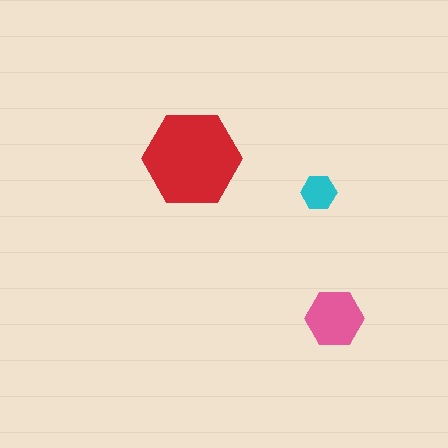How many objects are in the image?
There are 3 objects in the image.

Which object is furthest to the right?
The pink hexagon is rightmost.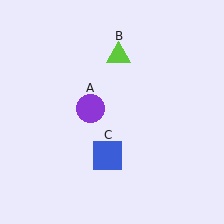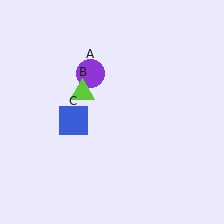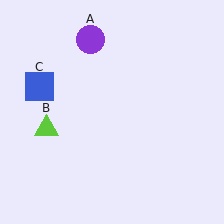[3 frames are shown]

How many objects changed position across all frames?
3 objects changed position: purple circle (object A), lime triangle (object B), blue square (object C).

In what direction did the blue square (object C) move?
The blue square (object C) moved up and to the left.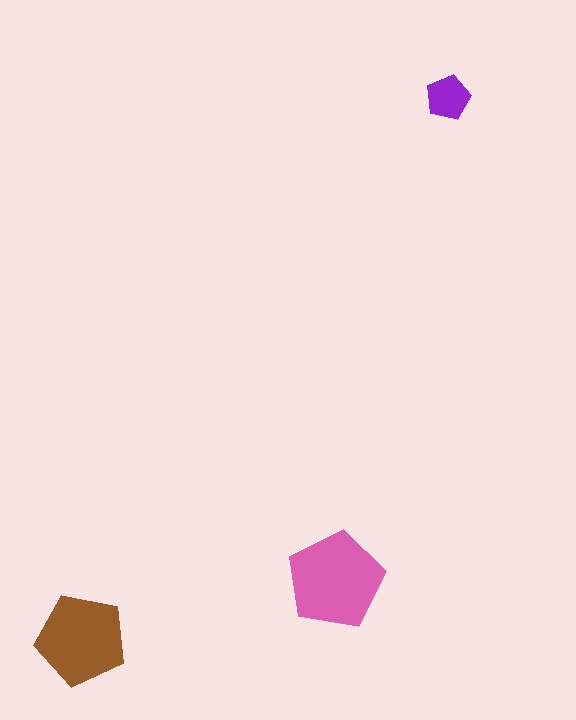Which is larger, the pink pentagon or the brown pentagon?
The pink one.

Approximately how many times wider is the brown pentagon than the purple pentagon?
About 2 times wider.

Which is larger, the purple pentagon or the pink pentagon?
The pink one.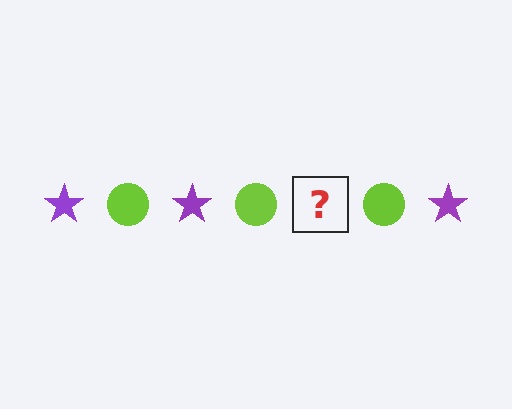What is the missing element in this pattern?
The missing element is a purple star.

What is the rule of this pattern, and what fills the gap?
The rule is that the pattern alternates between purple star and lime circle. The gap should be filled with a purple star.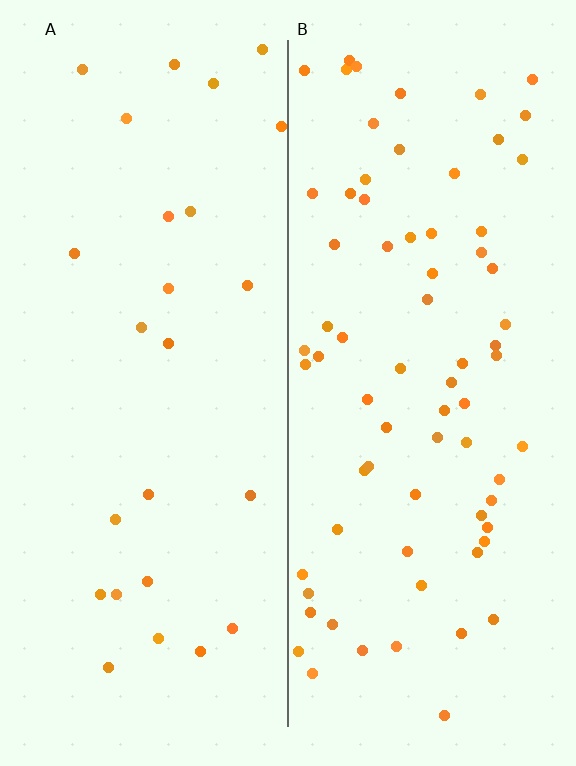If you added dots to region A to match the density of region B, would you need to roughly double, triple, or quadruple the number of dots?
Approximately triple.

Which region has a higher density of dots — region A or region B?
B (the right).